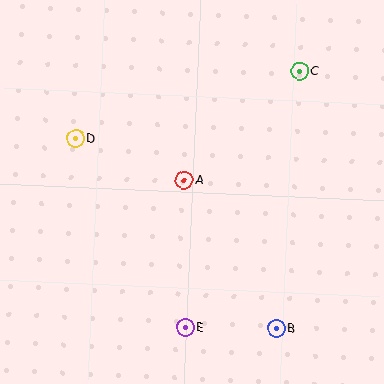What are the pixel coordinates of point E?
Point E is at (185, 327).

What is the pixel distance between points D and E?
The distance between D and E is 218 pixels.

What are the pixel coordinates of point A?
Point A is at (184, 180).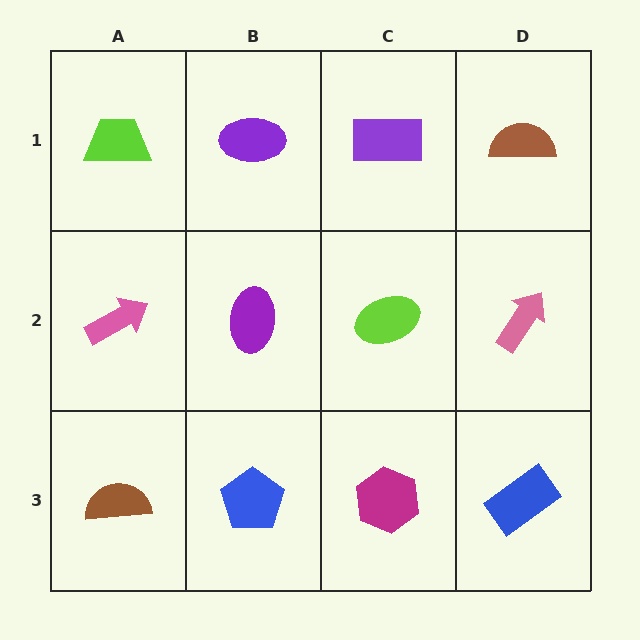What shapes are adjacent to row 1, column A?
A pink arrow (row 2, column A), a purple ellipse (row 1, column B).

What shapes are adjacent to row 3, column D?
A pink arrow (row 2, column D), a magenta hexagon (row 3, column C).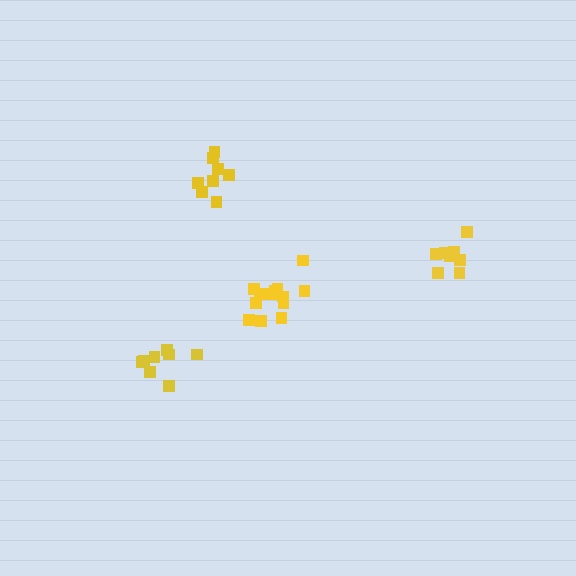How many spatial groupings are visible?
There are 4 spatial groupings.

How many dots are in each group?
Group 1: 9 dots, Group 2: 8 dots, Group 3: 8 dots, Group 4: 13 dots (38 total).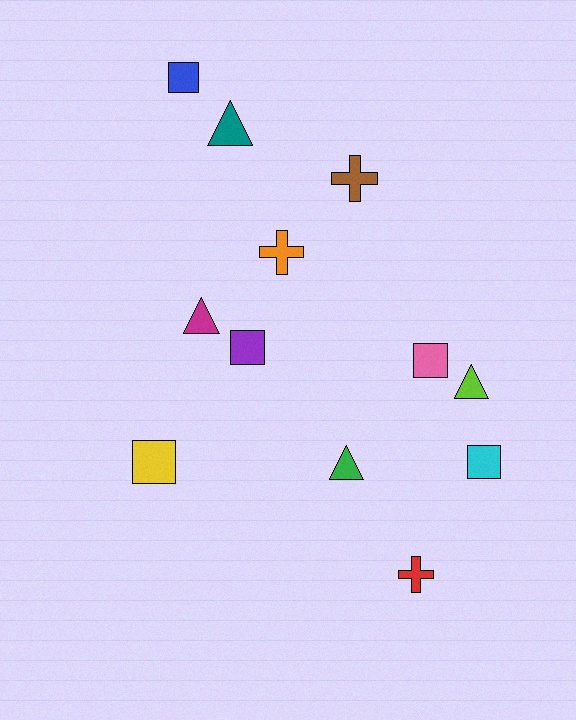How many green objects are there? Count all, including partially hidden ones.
There is 1 green object.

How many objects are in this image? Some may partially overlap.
There are 12 objects.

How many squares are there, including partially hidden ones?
There are 5 squares.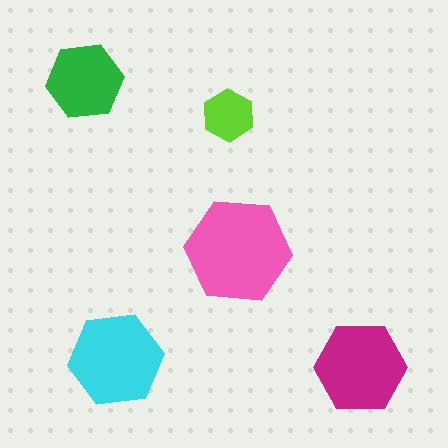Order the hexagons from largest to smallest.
the pink one, the cyan one, the magenta one, the green one, the lime one.